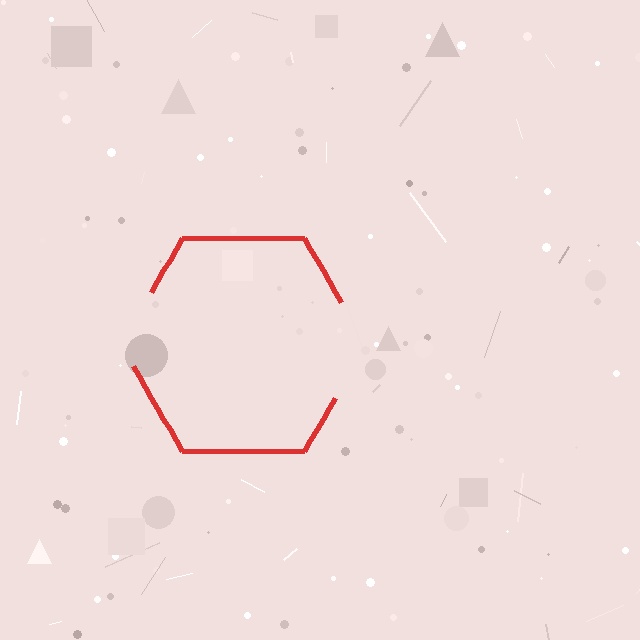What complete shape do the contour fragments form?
The contour fragments form a hexagon.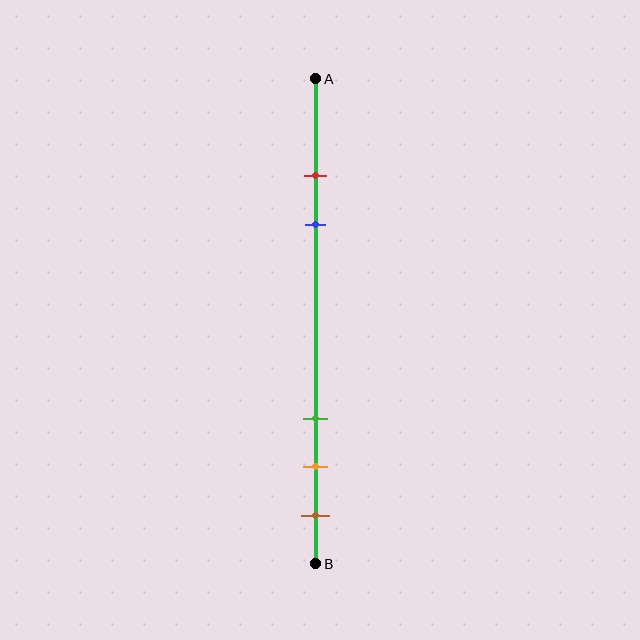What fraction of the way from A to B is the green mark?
The green mark is approximately 70% (0.7) of the way from A to B.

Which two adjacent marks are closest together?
The red and blue marks are the closest adjacent pair.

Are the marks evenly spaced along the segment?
No, the marks are not evenly spaced.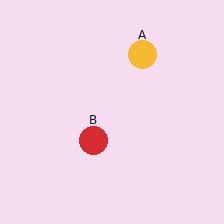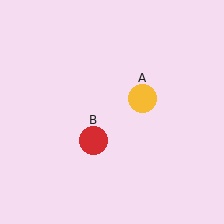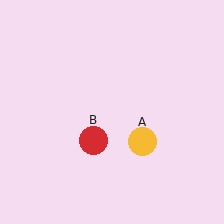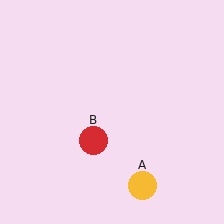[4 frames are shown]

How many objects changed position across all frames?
1 object changed position: yellow circle (object A).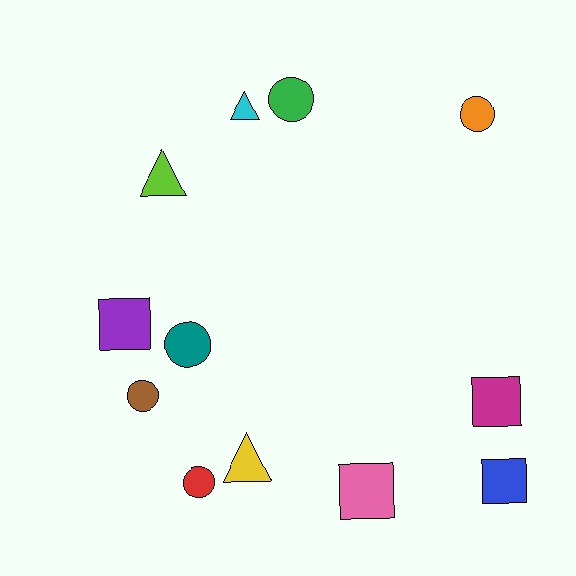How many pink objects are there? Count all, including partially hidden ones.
There is 1 pink object.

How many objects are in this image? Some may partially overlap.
There are 12 objects.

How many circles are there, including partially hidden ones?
There are 5 circles.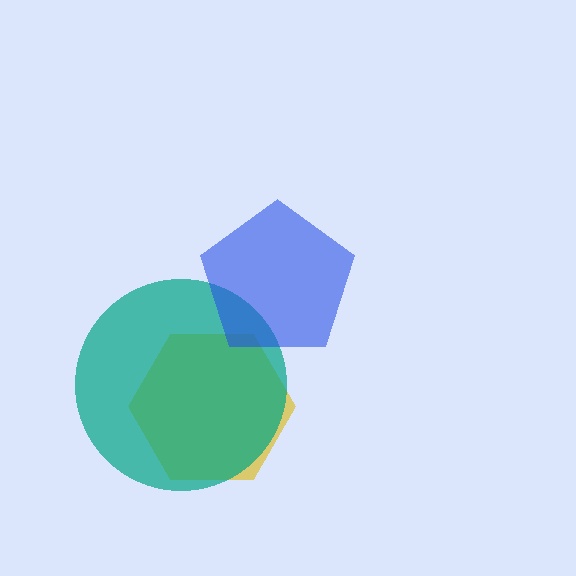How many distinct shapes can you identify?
There are 3 distinct shapes: a yellow hexagon, a teal circle, a blue pentagon.